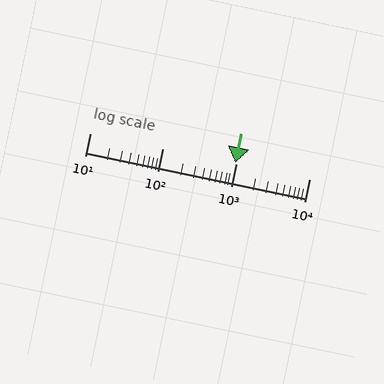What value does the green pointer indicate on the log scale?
The pointer indicates approximately 980.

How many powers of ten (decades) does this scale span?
The scale spans 3 decades, from 10 to 10000.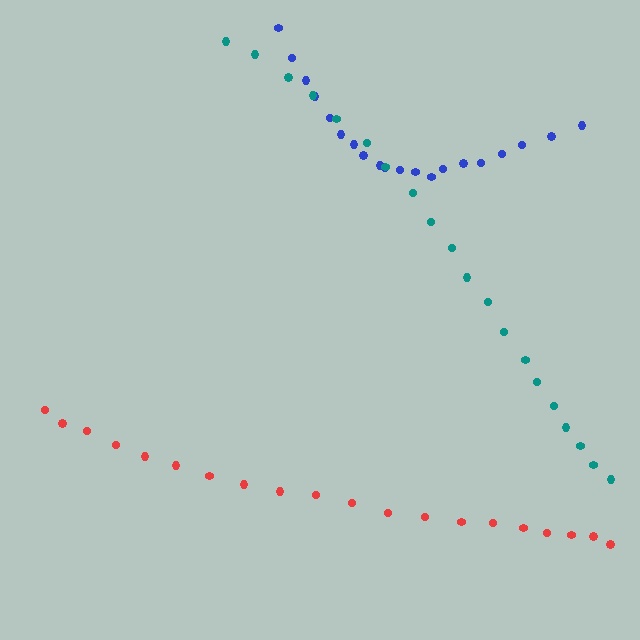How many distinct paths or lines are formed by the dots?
There are 3 distinct paths.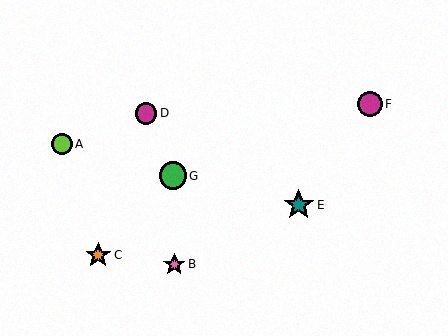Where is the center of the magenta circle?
The center of the magenta circle is at (370, 104).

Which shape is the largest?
The teal star (labeled E) is the largest.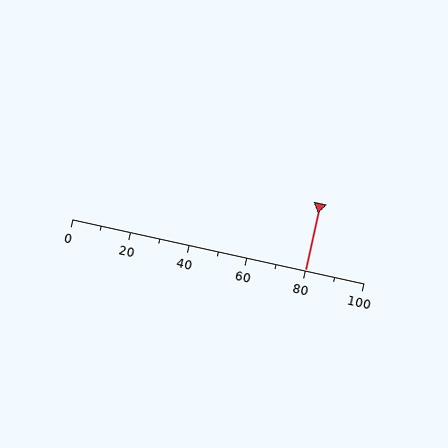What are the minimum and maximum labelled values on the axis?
The axis runs from 0 to 100.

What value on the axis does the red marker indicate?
The marker indicates approximately 80.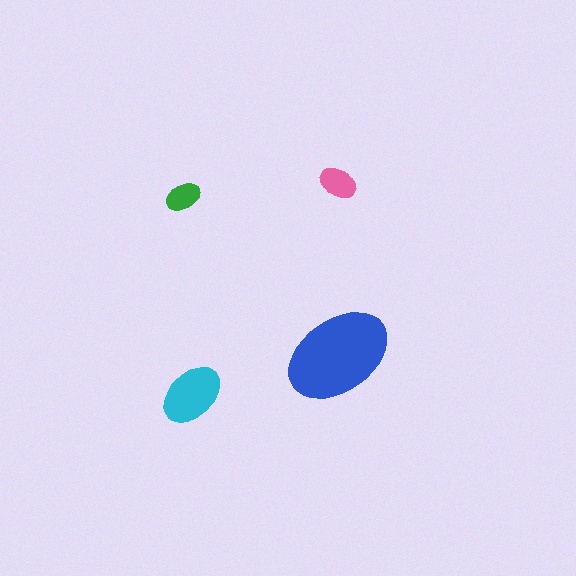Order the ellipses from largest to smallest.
the blue one, the cyan one, the pink one, the green one.